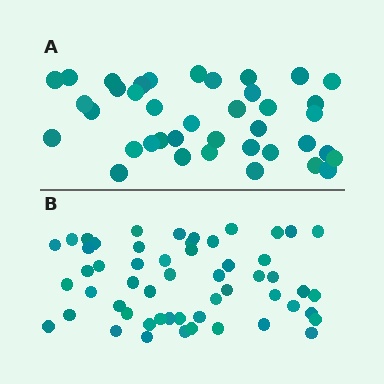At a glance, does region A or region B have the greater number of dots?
Region B (the bottom region) has more dots.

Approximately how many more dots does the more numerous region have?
Region B has approximately 15 more dots than region A.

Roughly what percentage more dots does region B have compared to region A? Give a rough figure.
About 40% more.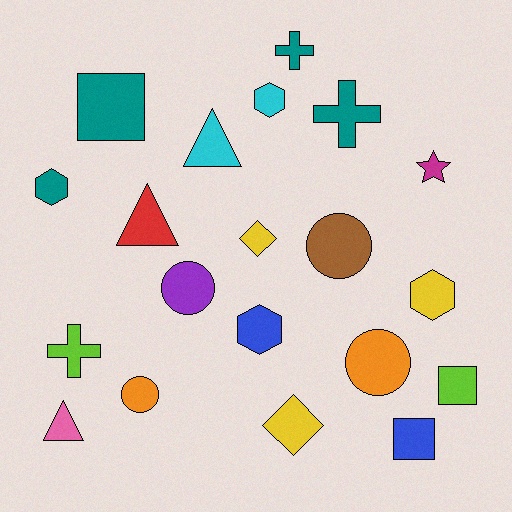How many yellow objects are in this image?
There are 3 yellow objects.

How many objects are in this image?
There are 20 objects.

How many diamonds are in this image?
There are 2 diamonds.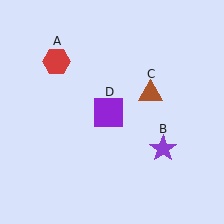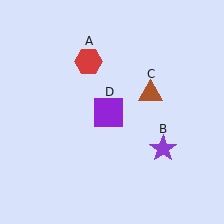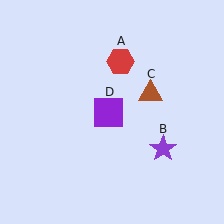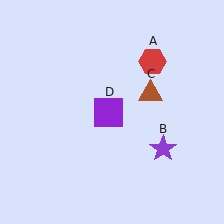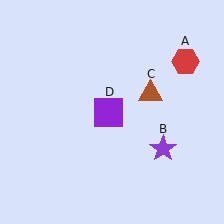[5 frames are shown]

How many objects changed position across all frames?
1 object changed position: red hexagon (object A).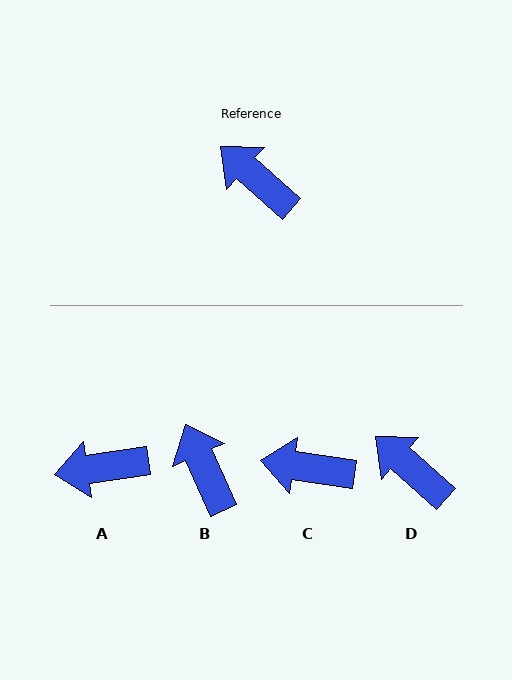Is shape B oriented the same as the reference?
No, it is off by about 25 degrees.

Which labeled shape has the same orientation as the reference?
D.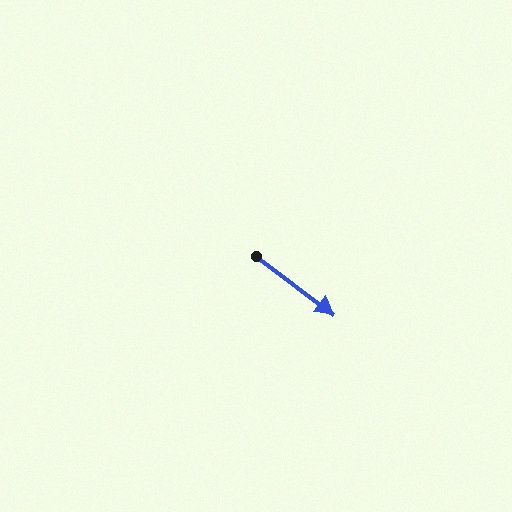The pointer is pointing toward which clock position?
Roughly 4 o'clock.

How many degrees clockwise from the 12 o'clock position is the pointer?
Approximately 127 degrees.